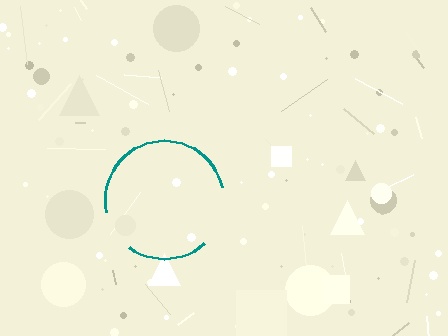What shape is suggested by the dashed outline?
The dashed outline suggests a circle.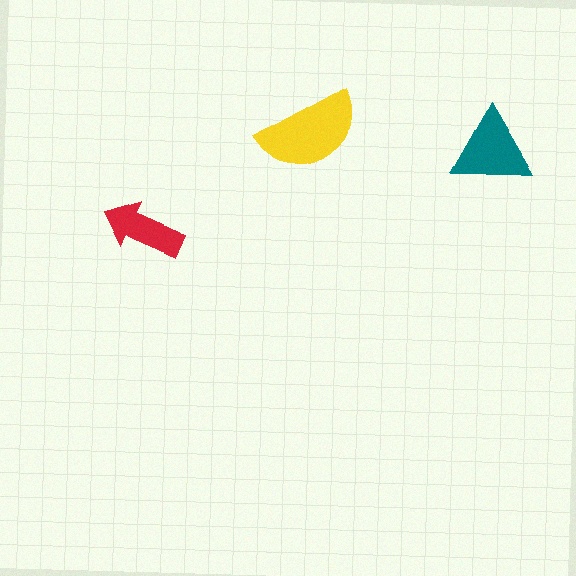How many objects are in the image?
There are 3 objects in the image.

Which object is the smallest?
The red arrow.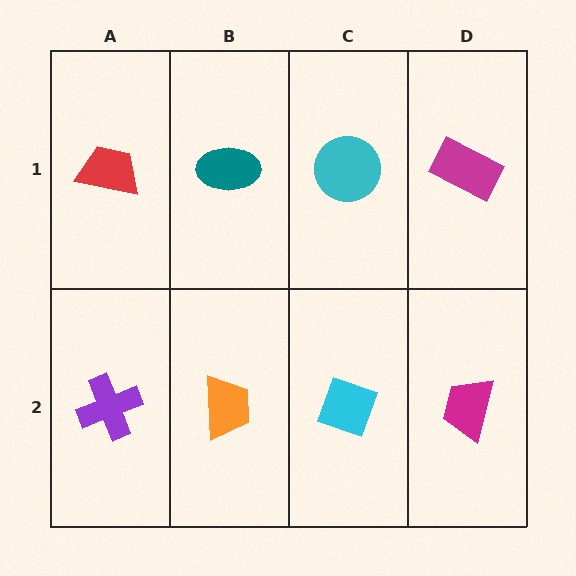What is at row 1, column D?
A magenta rectangle.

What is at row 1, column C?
A cyan circle.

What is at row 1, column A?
A red trapezoid.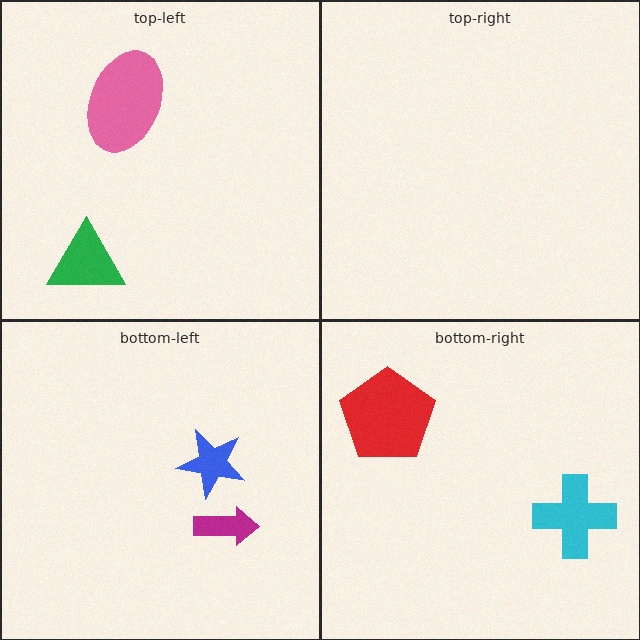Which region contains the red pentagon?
The bottom-right region.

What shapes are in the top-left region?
The green triangle, the pink ellipse.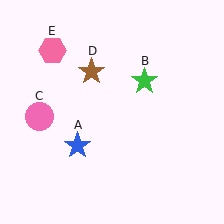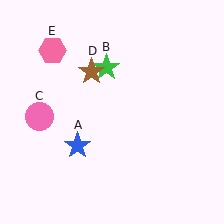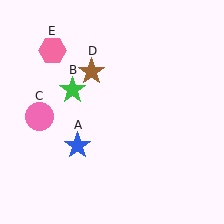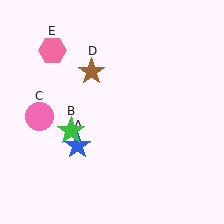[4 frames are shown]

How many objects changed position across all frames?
1 object changed position: green star (object B).